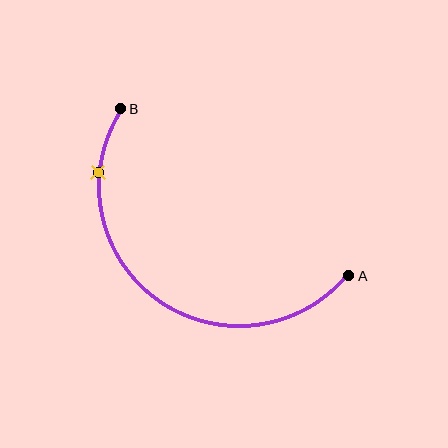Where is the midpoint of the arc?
The arc midpoint is the point on the curve farthest from the straight line joining A and B. It sits below and to the left of that line.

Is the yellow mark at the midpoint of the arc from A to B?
No. The yellow mark lies on the arc but is closer to endpoint B. The arc midpoint would be at the point on the curve equidistant along the arc from both A and B.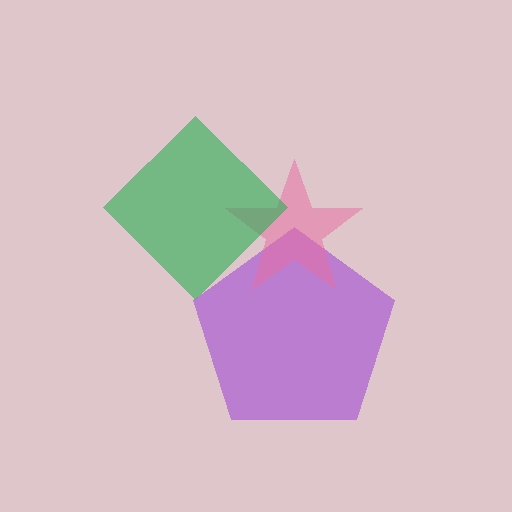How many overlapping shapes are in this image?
There are 3 overlapping shapes in the image.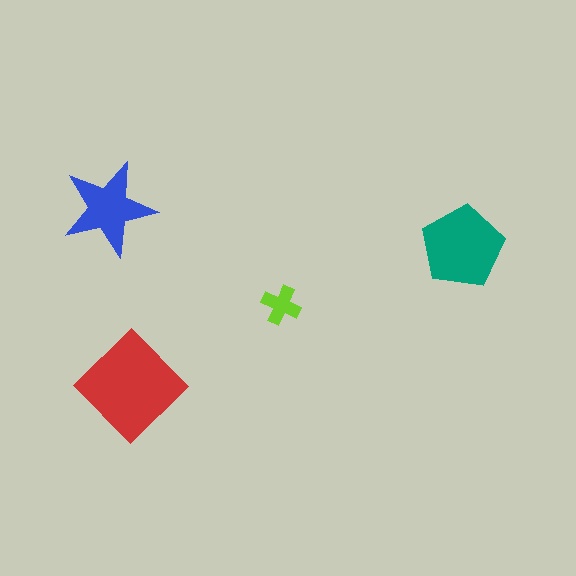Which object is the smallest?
The lime cross.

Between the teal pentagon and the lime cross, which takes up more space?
The teal pentagon.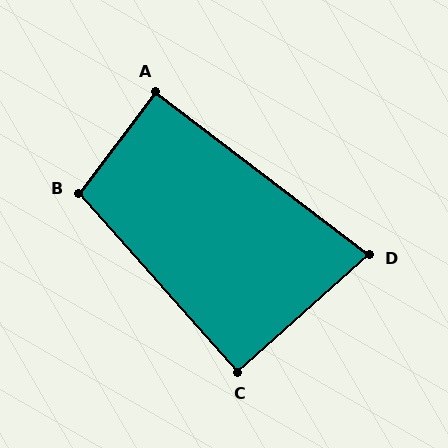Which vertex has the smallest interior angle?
D, at approximately 79 degrees.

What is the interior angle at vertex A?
Approximately 90 degrees (approximately right).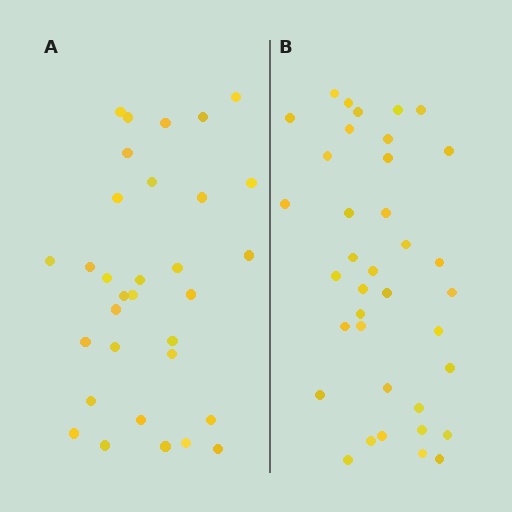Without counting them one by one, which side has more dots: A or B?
Region B (the right region) has more dots.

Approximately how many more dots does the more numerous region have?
Region B has about 5 more dots than region A.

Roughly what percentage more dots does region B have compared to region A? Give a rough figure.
About 15% more.